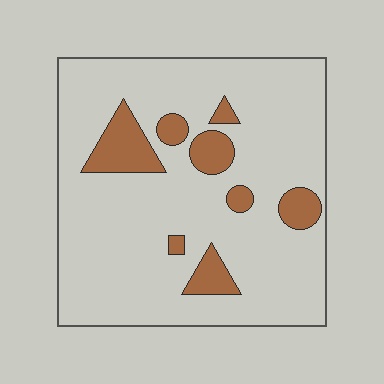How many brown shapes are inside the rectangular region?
8.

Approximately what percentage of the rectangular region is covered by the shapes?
Approximately 15%.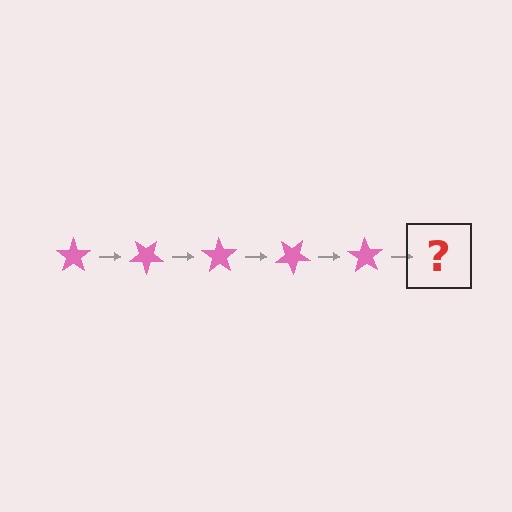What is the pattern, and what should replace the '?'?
The pattern is that the star rotates 35 degrees each step. The '?' should be a pink star rotated 175 degrees.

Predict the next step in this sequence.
The next step is a pink star rotated 175 degrees.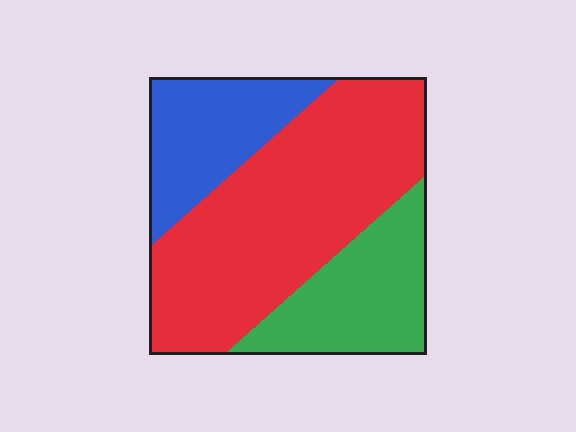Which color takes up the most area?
Red, at roughly 55%.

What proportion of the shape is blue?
Blue covers around 20% of the shape.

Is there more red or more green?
Red.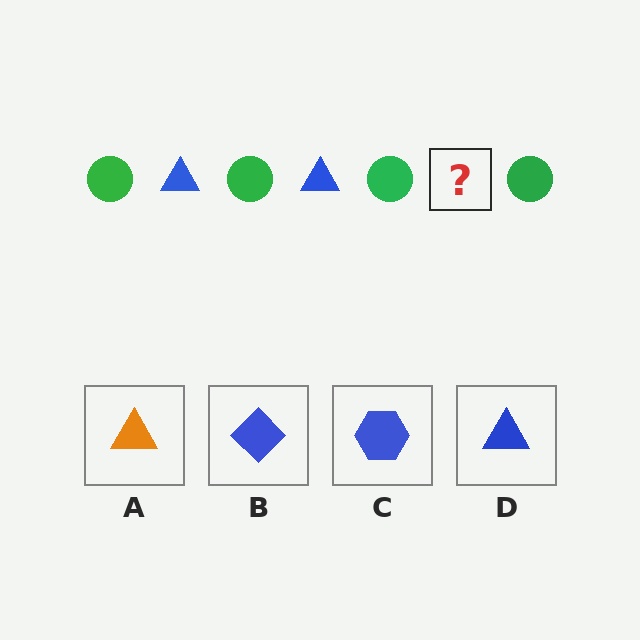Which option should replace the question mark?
Option D.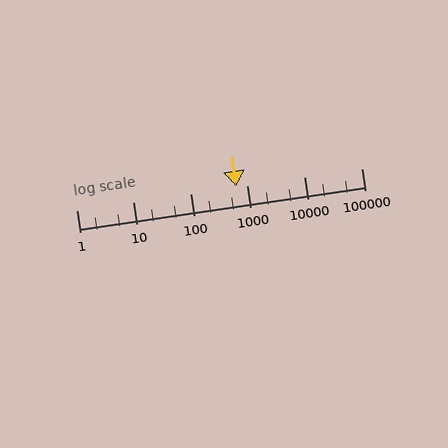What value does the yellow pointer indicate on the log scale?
The pointer indicates approximately 640.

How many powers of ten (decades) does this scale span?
The scale spans 5 decades, from 1 to 100000.